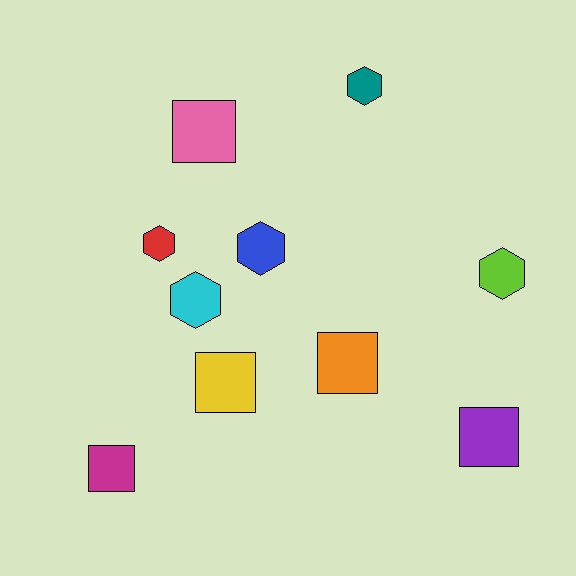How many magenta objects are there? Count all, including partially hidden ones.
There is 1 magenta object.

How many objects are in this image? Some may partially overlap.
There are 10 objects.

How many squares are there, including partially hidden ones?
There are 5 squares.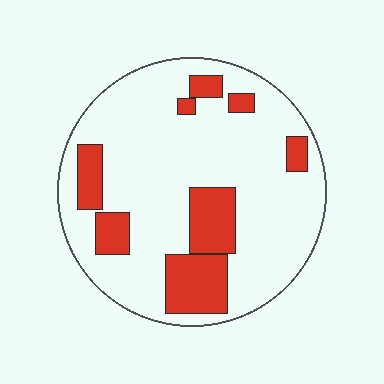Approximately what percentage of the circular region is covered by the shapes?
Approximately 20%.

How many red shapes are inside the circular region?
8.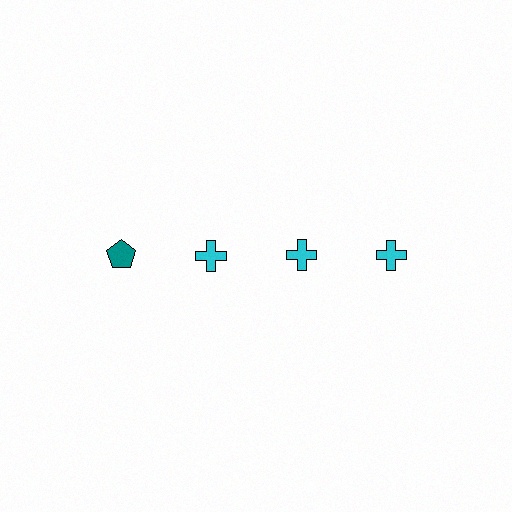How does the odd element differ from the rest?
It differs in both color (teal instead of cyan) and shape (pentagon instead of cross).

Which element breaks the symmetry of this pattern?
The teal pentagon in the top row, leftmost column breaks the symmetry. All other shapes are cyan crosses.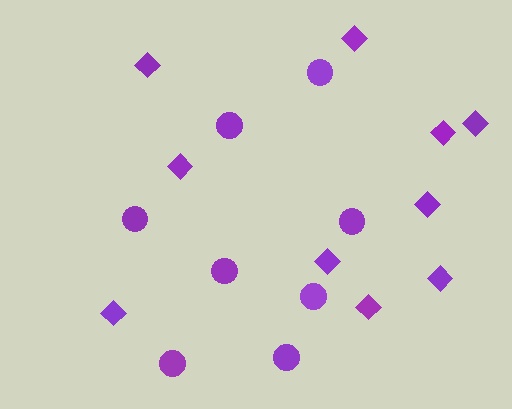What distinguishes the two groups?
There are 2 groups: one group of diamonds (10) and one group of circles (8).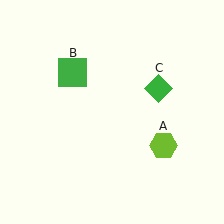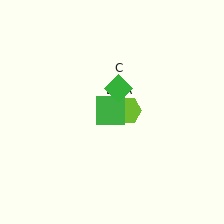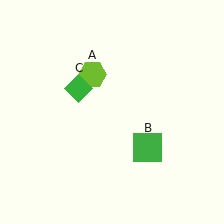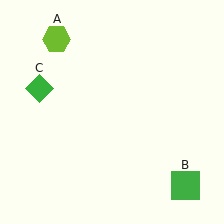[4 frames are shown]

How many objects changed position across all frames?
3 objects changed position: lime hexagon (object A), green square (object B), green diamond (object C).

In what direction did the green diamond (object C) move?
The green diamond (object C) moved left.